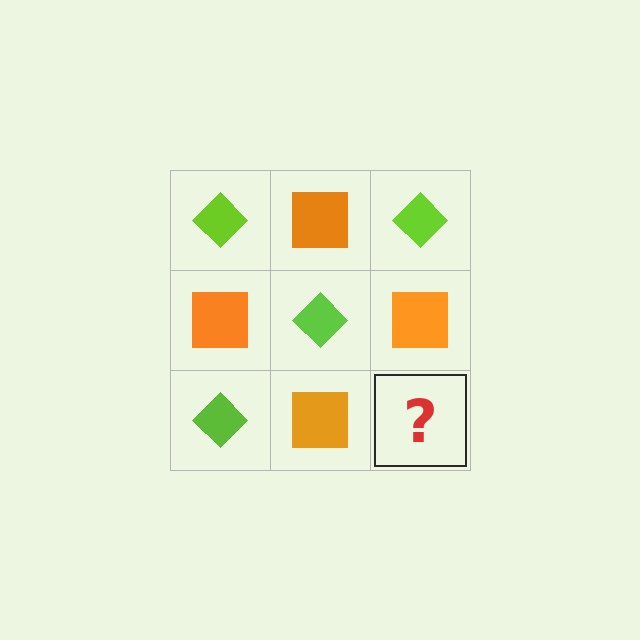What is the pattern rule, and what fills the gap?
The rule is that it alternates lime diamond and orange square in a checkerboard pattern. The gap should be filled with a lime diamond.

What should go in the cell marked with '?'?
The missing cell should contain a lime diamond.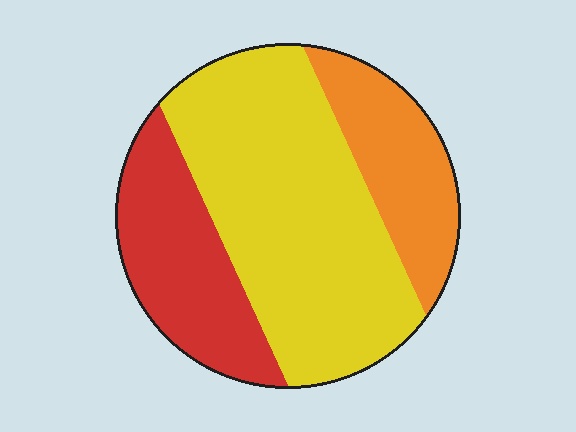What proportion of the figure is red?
Red takes up less than a quarter of the figure.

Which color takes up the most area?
Yellow, at roughly 55%.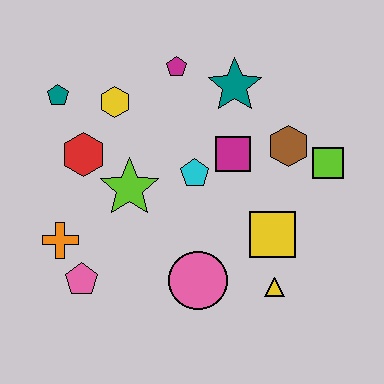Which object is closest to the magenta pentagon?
The teal star is closest to the magenta pentagon.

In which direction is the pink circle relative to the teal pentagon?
The pink circle is below the teal pentagon.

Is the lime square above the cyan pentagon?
Yes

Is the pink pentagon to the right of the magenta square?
No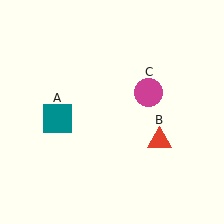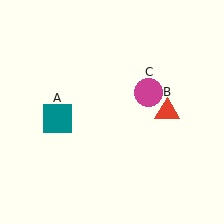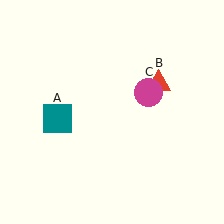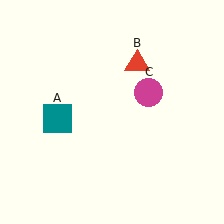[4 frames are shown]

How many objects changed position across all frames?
1 object changed position: red triangle (object B).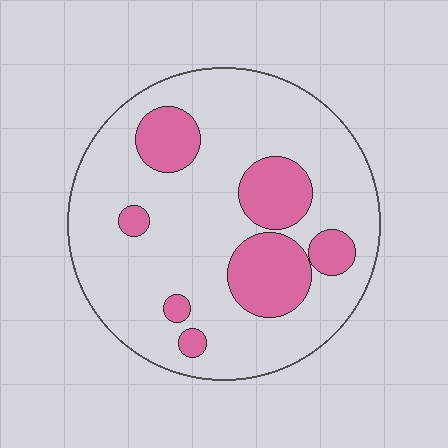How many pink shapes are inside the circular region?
7.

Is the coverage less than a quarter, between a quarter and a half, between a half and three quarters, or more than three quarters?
Less than a quarter.